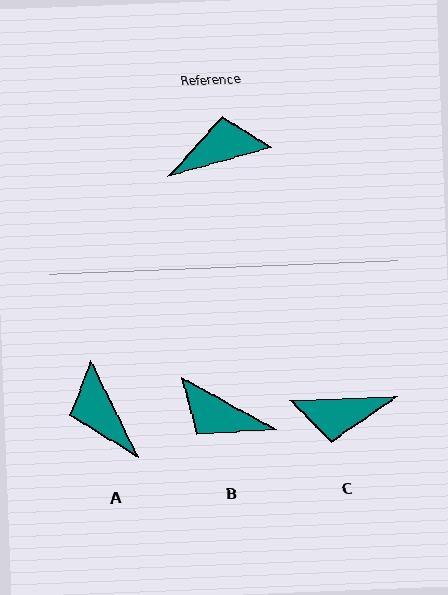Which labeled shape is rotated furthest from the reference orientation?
C, about 166 degrees away.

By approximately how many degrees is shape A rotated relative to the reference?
Approximately 101 degrees counter-clockwise.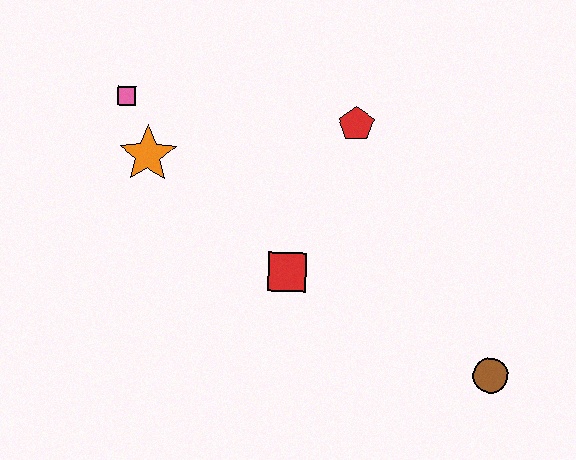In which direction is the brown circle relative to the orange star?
The brown circle is to the right of the orange star.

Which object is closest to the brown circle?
The red square is closest to the brown circle.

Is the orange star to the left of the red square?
Yes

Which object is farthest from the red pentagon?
The brown circle is farthest from the red pentagon.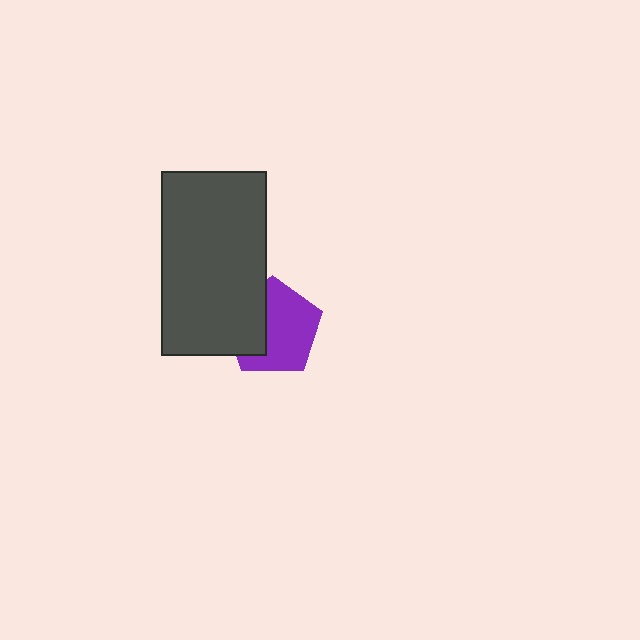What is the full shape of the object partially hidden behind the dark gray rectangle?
The partially hidden object is a purple pentagon.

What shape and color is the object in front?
The object in front is a dark gray rectangle.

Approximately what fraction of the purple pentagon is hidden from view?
Roughly 36% of the purple pentagon is hidden behind the dark gray rectangle.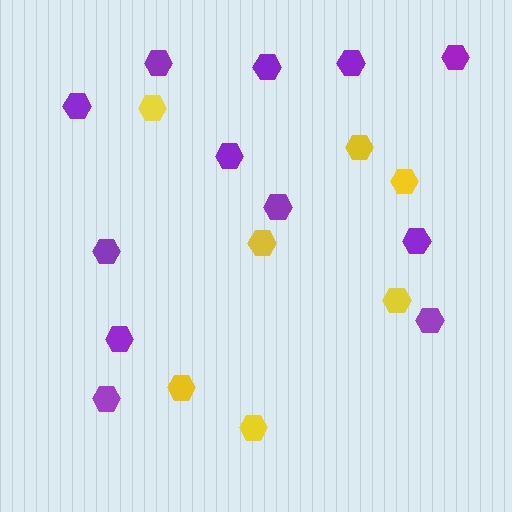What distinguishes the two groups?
There are 2 groups: one group of purple hexagons (12) and one group of yellow hexagons (7).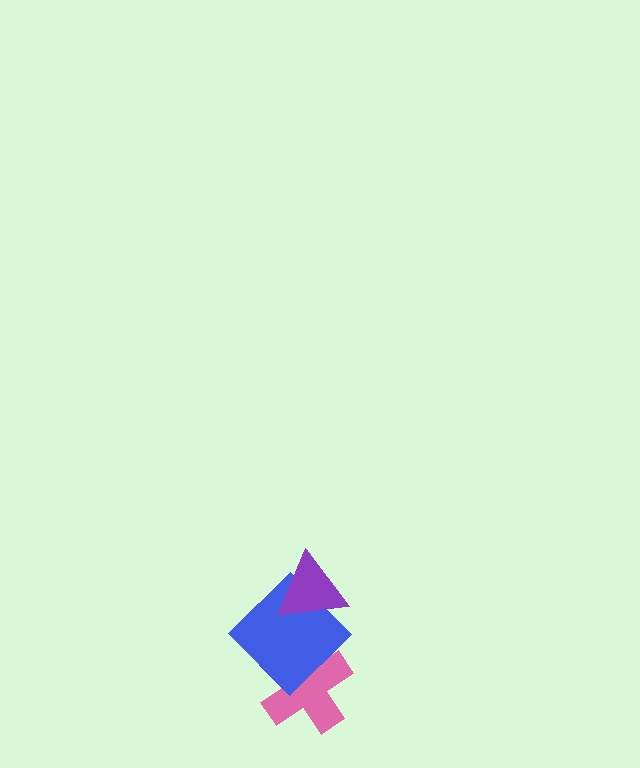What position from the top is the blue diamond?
The blue diamond is 2nd from the top.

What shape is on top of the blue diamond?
The purple triangle is on top of the blue diamond.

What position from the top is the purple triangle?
The purple triangle is 1st from the top.